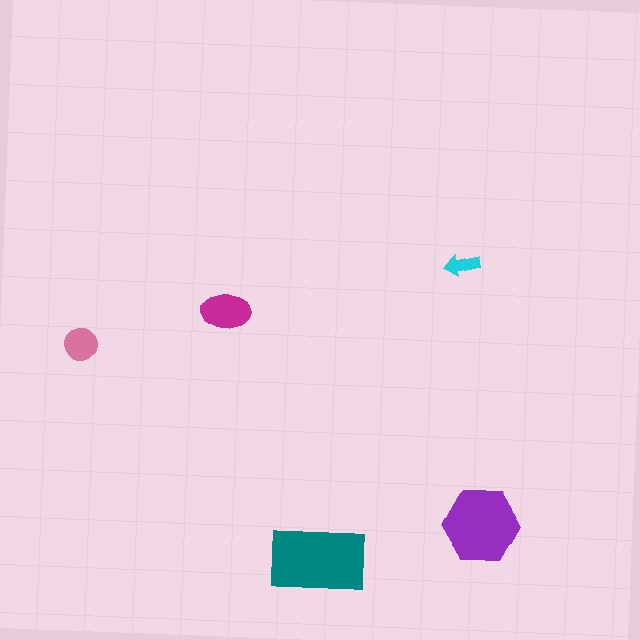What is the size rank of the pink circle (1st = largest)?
4th.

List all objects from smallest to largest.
The cyan arrow, the pink circle, the magenta ellipse, the purple hexagon, the teal rectangle.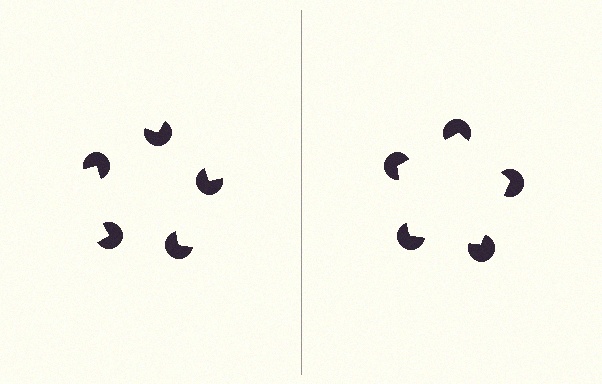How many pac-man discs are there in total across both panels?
10 — 5 on each side.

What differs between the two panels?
The pac-man discs are positioned identically on both sides; only the wedge orientations differ. On the right they align to a pentagon; on the left they are misaligned.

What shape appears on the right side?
An illusory pentagon.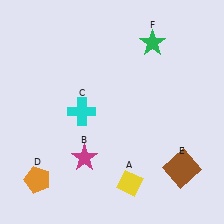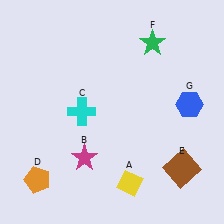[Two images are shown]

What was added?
A blue hexagon (G) was added in Image 2.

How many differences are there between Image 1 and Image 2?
There is 1 difference between the two images.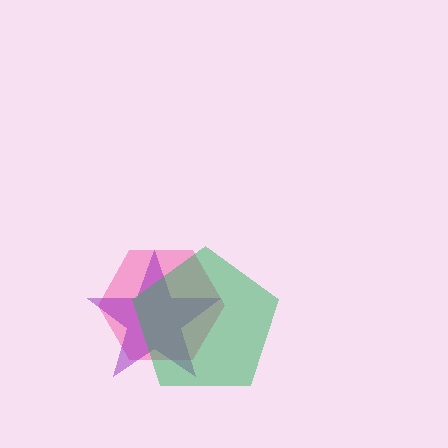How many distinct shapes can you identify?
There are 3 distinct shapes: a pink hexagon, a purple star, a green pentagon.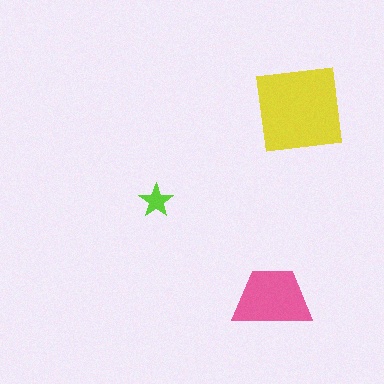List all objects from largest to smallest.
The yellow square, the pink trapezoid, the lime star.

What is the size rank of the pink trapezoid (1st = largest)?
2nd.